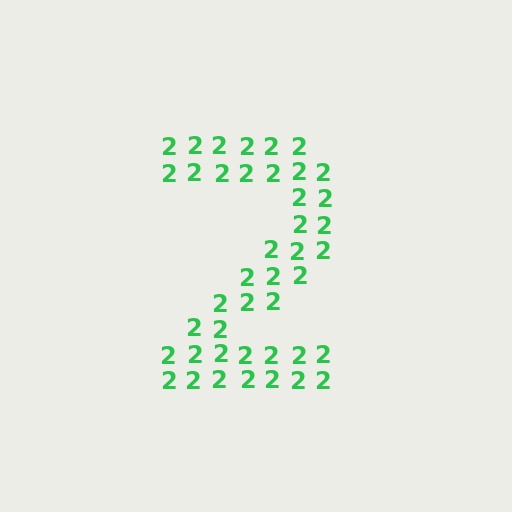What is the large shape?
The large shape is the digit 2.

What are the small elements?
The small elements are digit 2's.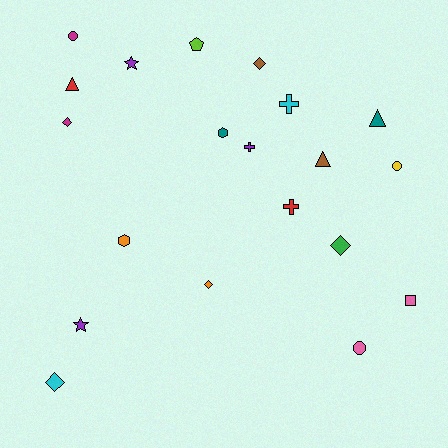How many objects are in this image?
There are 20 objects.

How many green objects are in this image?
There is 1 green object.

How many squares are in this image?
There is 1 square.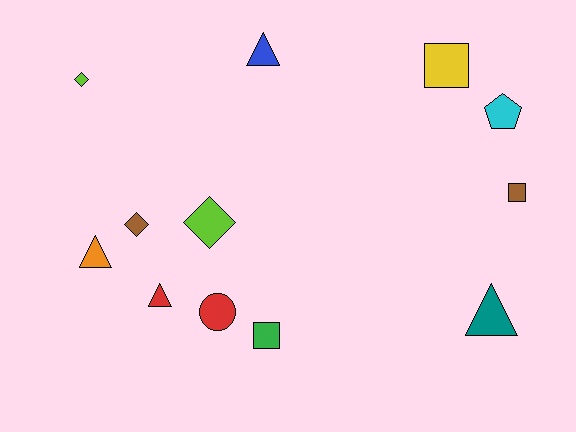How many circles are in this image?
There is 1 circle.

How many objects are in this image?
There are 12 objects.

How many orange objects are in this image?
There is 1 orange object.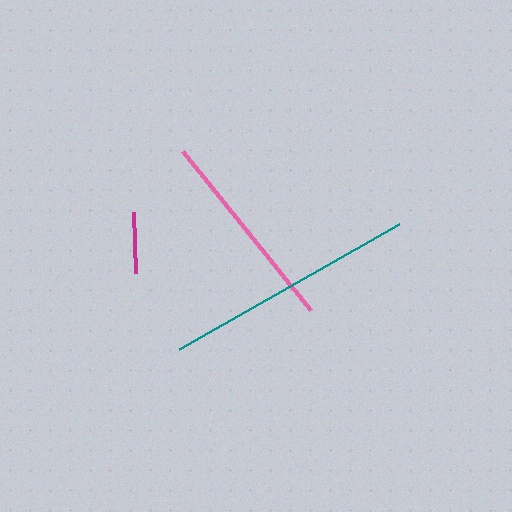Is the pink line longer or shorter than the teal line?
The teal line is longer than the pink line.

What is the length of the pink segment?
The pink segment is approximately 204 pixels long.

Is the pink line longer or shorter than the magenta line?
The pink line is longer than the magenta line.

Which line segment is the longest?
The teal line is the longest at approximately 253 pixels.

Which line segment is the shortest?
The magenta line is the shortest at approximately 61 pixels.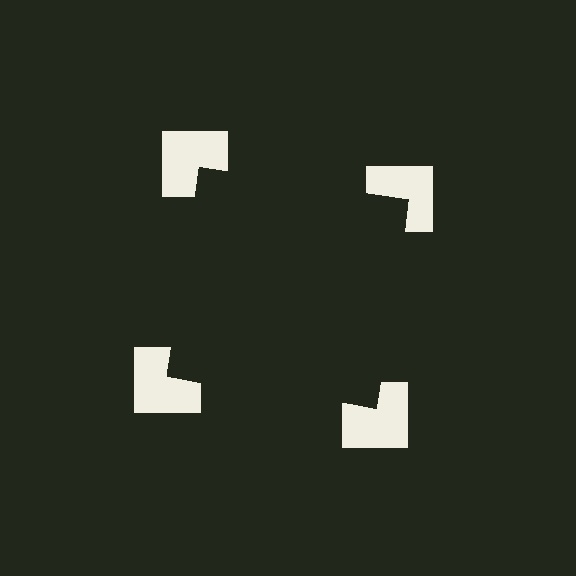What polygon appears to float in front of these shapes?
An illusory square — its edges are inferred from the aligned wedge cuts in the notched squares, not physically drawn.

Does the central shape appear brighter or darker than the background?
It typically appears slightly darker than the background, even though no actual brightness change is drawn.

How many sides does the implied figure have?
4 sides.